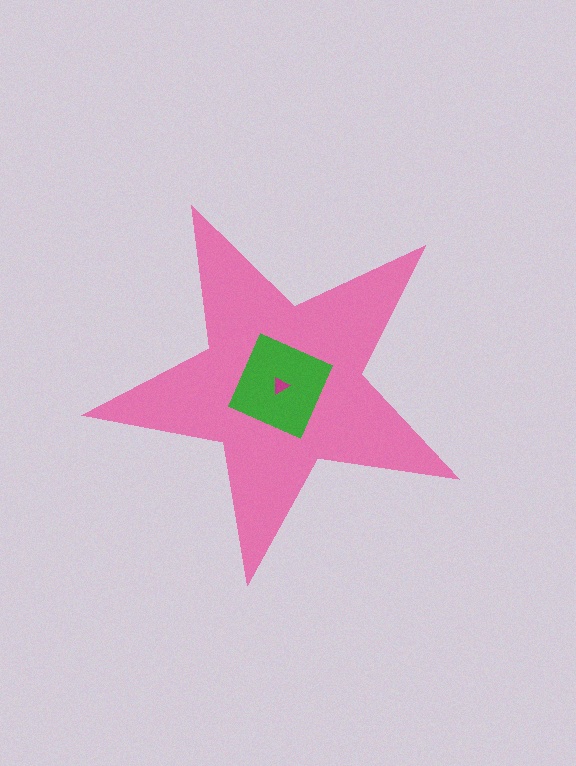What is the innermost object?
The magenta triangle.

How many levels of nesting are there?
3.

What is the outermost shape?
The pink star.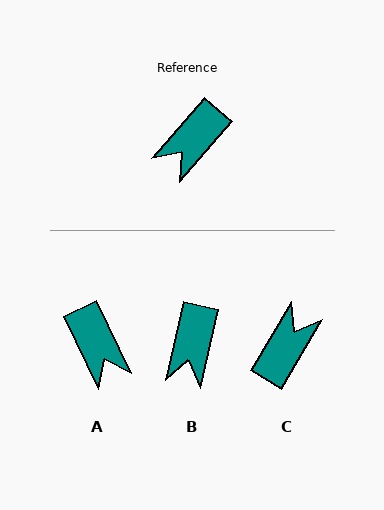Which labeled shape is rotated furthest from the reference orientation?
C, about 170 degrees away.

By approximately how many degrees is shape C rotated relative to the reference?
Approximately 170 degrees clockwise.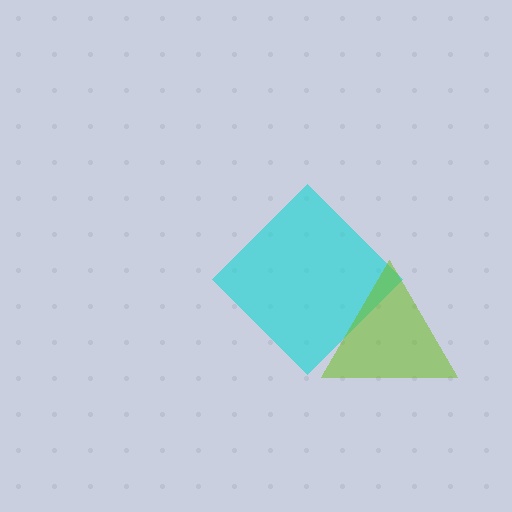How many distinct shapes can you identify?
There are 2 distinct shapes: a cyan diamond, a lime triangle.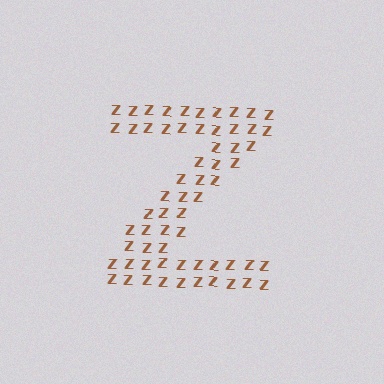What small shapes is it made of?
It is made of small letter Z's.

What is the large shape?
The large shape is the letter Z.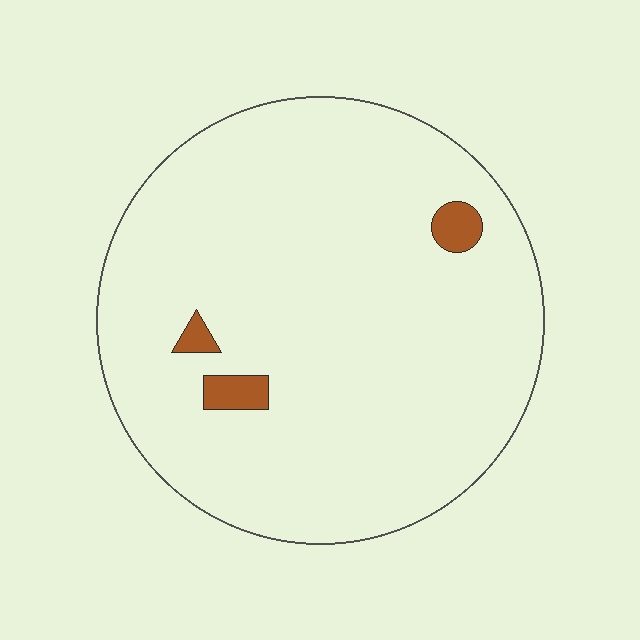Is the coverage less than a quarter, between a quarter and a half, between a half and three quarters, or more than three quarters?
Less than a quarter.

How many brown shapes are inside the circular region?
3.